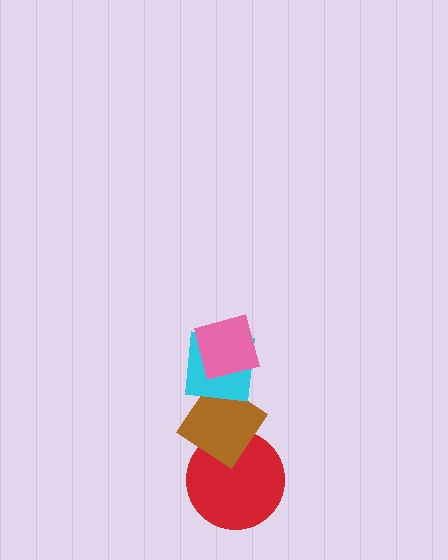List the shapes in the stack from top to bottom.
From top to bottom: the pink square, the cyan square, the brown diamond, the red circle.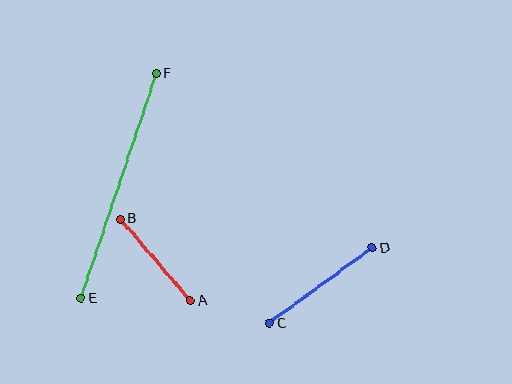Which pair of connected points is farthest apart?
Points E and F are farthest apart.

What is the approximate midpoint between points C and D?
The midpoint is at approximately (321, 286) pixels.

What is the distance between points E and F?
The distance is approximately 237 pixels.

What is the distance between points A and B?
The distance is approximately 107 pixels.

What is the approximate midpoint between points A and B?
The midpoint is at approximately (155, 260) pixels.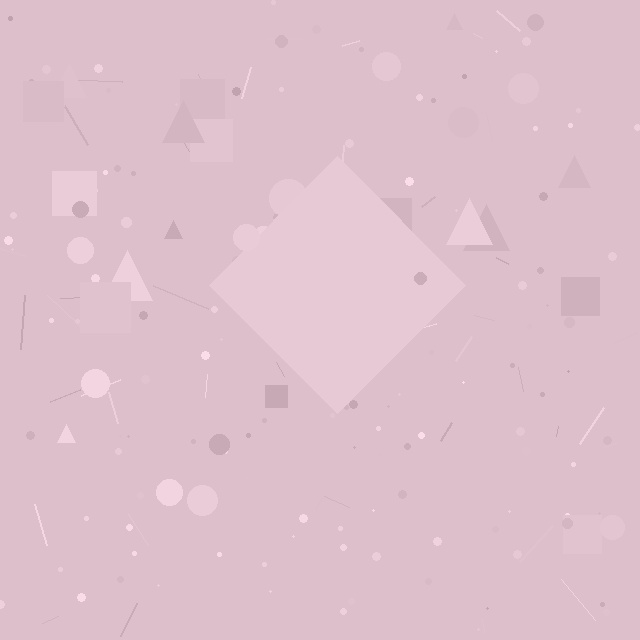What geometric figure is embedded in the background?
A diamond is embedded in the background.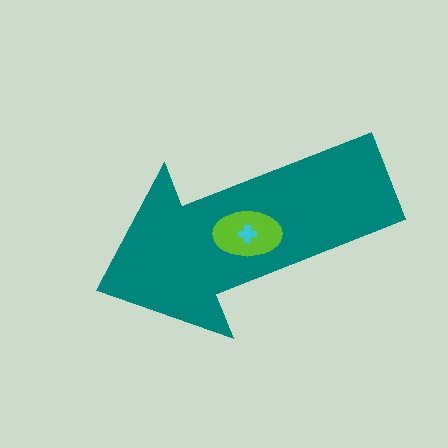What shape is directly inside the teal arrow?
The lime ellipse.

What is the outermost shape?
The teal arrow.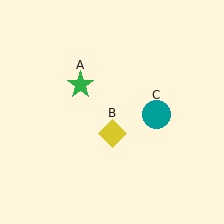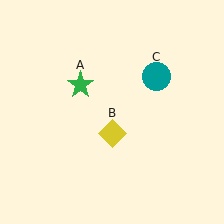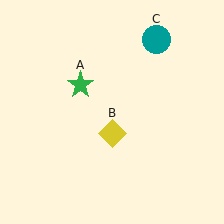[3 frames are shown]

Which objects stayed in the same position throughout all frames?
Green star (object A) and yellow diamond (object B) remained stationary.